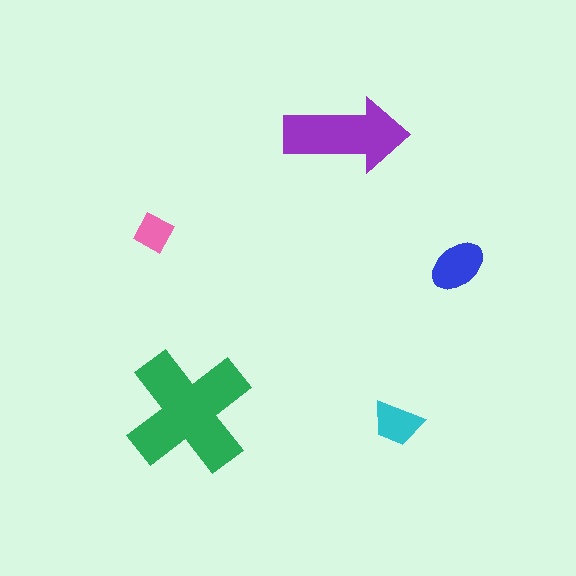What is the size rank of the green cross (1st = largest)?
1st.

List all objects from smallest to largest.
The pink diamond, the cyan trapezoid, the blue ellipse, the purple arrow, the green cross.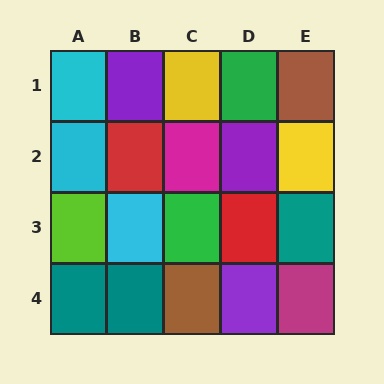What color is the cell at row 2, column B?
Red.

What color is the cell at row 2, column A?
Cyan.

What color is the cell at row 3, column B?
Cyan.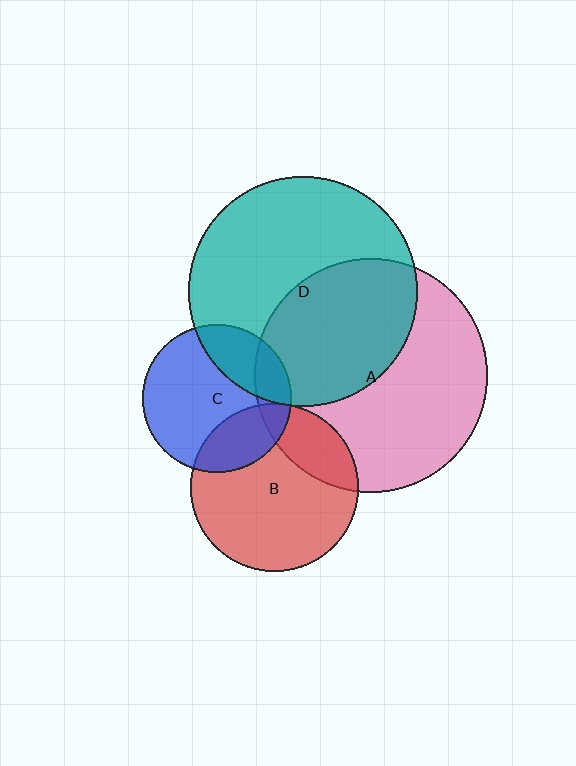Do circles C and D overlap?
Yes.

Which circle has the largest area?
Circle A (pink).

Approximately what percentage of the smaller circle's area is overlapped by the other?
Approximately 25%.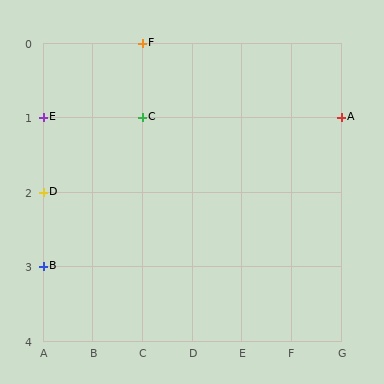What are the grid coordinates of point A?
Point A is at grid coordinates (G, 1).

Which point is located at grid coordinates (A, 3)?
Point B is at (A, 3).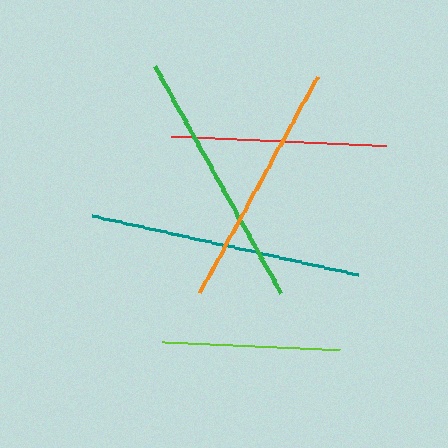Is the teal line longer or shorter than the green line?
The teal line is longer than the green line.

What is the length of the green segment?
The green segment is approximately 259 pixels long.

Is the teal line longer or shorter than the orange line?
The teal line is longer than the orange line.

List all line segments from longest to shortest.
From longest to shortest: teal, green, orange, red, lime.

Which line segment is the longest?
The teal line is the longest at approximately 273 pixels.